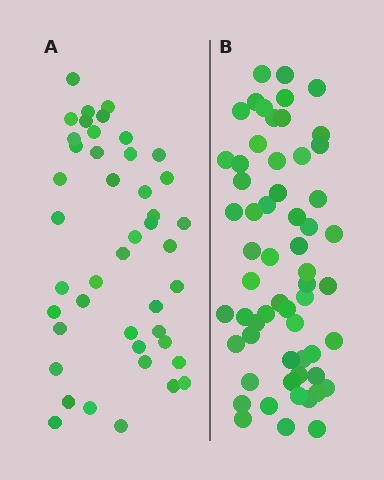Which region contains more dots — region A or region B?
Region B (the right region) has more dots.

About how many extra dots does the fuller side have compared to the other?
Region B has approximately 15 more dots than region A.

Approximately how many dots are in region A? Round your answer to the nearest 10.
About 40 dots. (The exact count is 44, which rounds to 40.)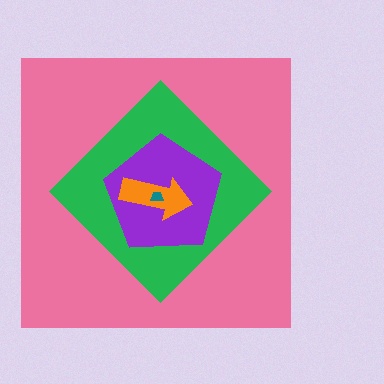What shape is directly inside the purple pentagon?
The orange arrow.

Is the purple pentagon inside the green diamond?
Yes.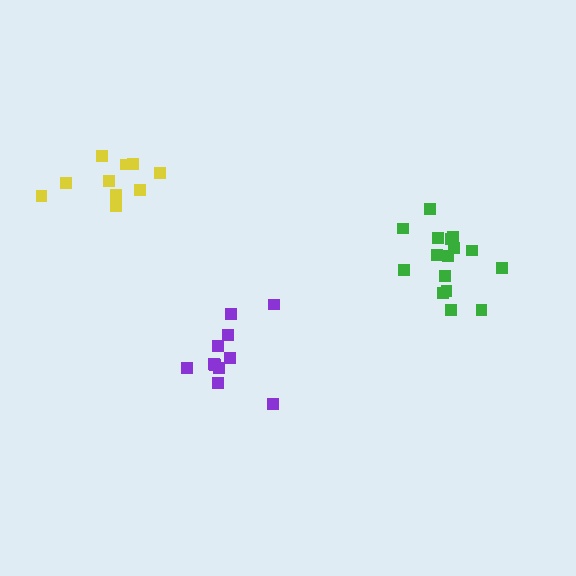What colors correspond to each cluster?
The clusters are colored: purple, yellow, green.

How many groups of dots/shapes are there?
There are 3 groups.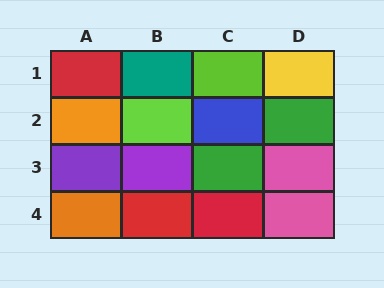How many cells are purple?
2 cells are purple.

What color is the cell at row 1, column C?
Lime.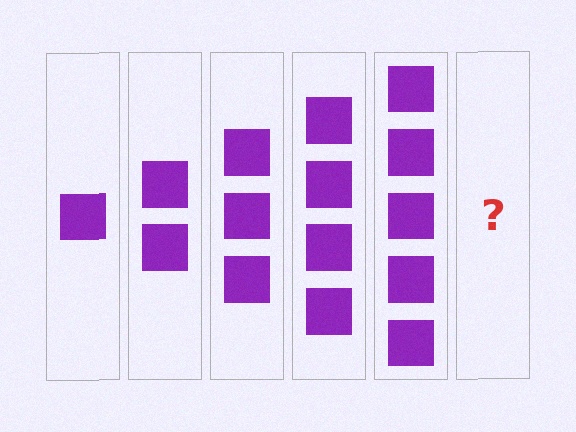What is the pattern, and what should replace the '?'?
The pattern is that each step adds one more square. The '?' should be 6 squares.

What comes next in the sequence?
The next element should be 6 squares.